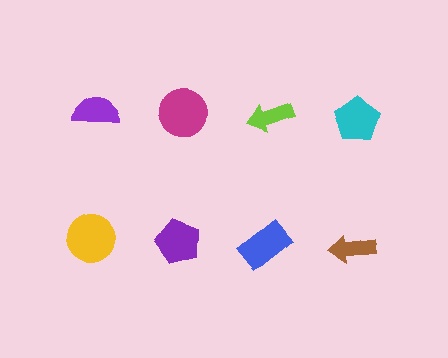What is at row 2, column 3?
A blue rectangle.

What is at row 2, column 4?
A brown arrow.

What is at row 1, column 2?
A magenta circle.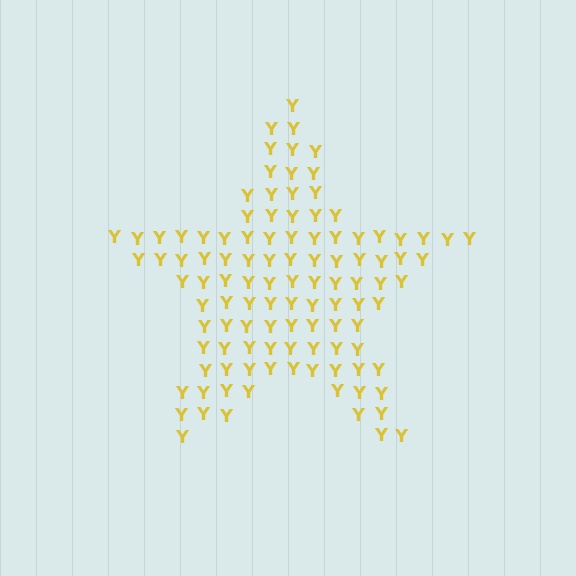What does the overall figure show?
The overall figure shows a star.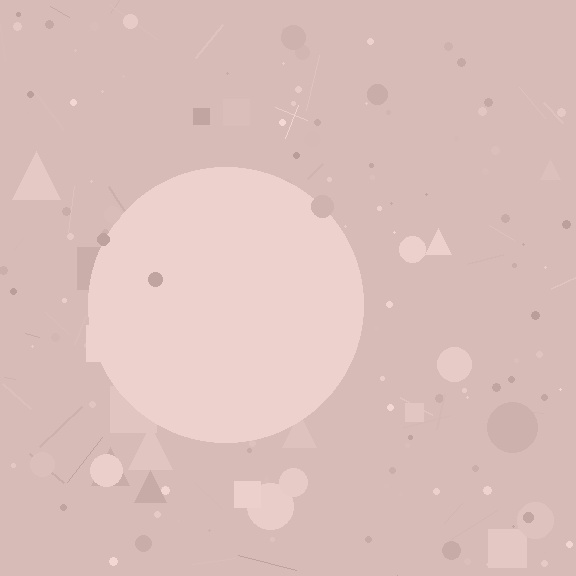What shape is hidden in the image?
A circle is hidden in the image.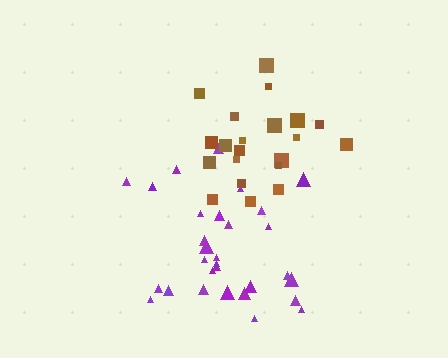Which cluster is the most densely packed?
Brown.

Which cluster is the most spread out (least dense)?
Purple.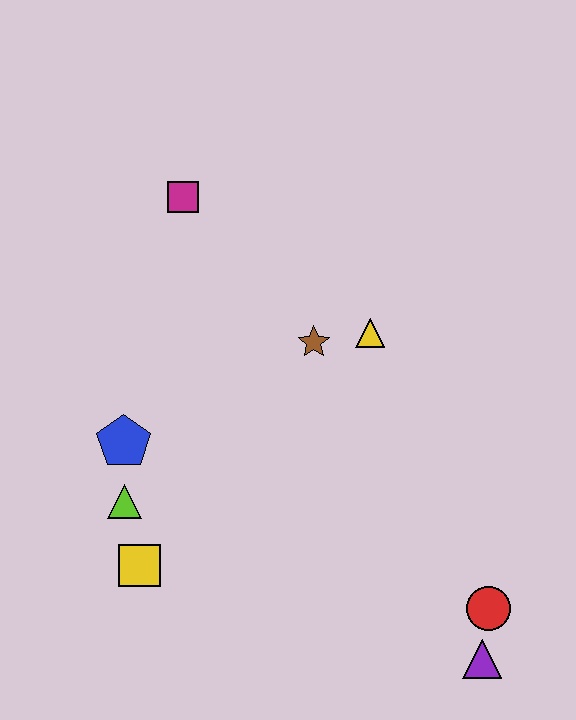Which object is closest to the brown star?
The yellow triangle is closest to the brown star.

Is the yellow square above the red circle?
Yes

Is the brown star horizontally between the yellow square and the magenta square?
No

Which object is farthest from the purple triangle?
The magenta square is farthest from the purple triangle.